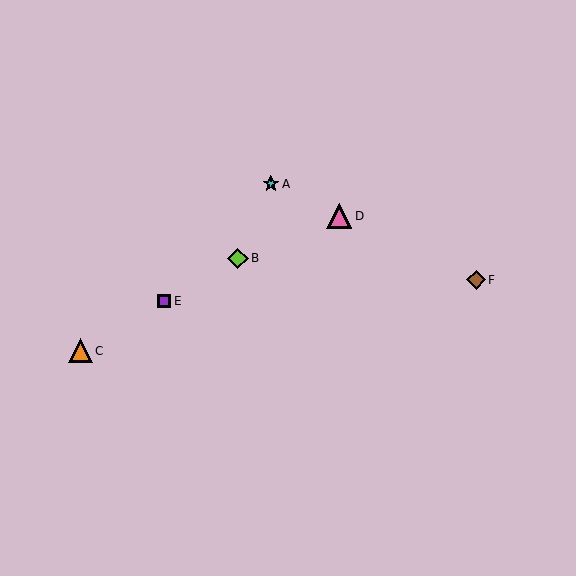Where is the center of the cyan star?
The center of the cyan star is at (271, 184).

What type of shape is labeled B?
Shape B is a lime diamond.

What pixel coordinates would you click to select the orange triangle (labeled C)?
Click at (80, 351) to select the orange triangle C.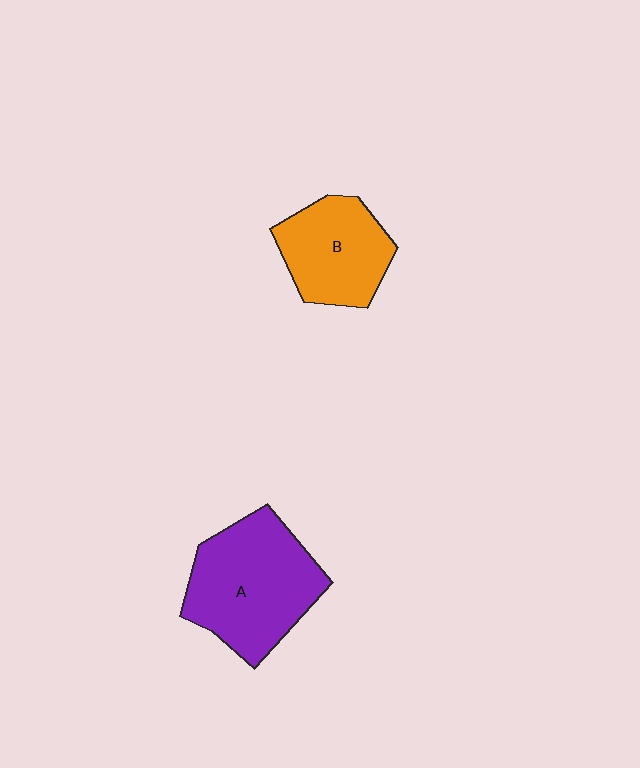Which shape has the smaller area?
Shape B (orange).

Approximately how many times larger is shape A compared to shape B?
Approximately 1.4 times.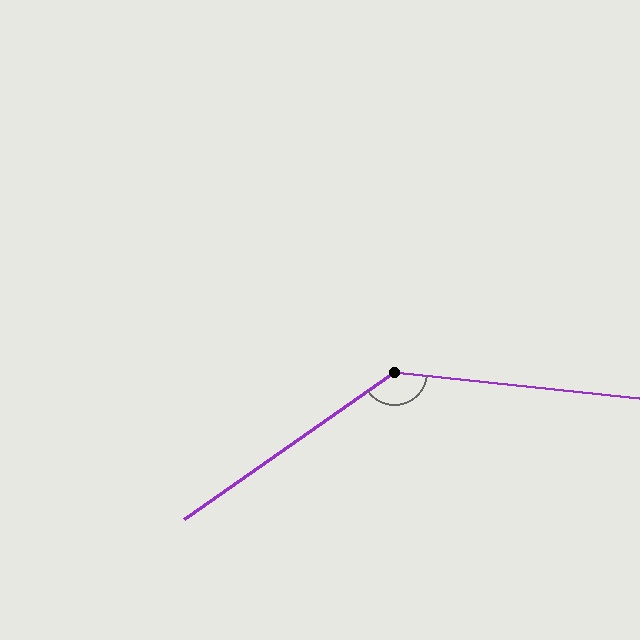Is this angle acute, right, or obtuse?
It is obtuse.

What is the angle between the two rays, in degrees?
Approximately 139 degrees.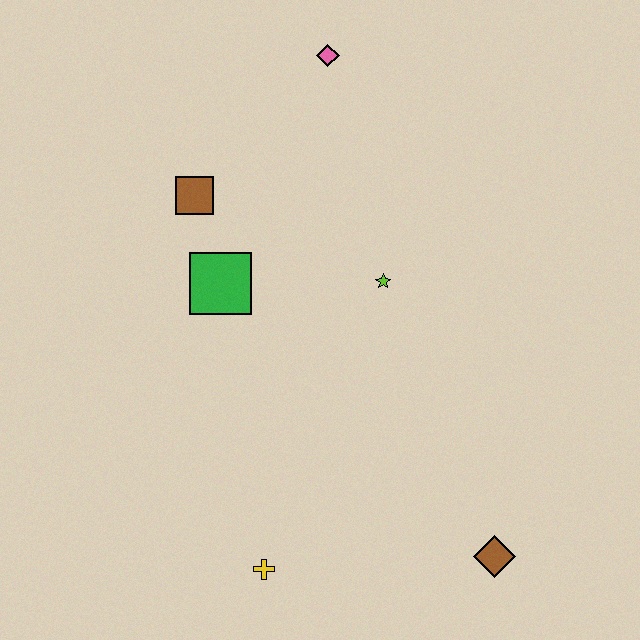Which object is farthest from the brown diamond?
The pink diamond is farthest from the brown diamond.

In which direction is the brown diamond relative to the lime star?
The brown diamond is below the lime star.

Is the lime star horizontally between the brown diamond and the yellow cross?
Yes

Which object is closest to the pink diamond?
The brown square is closest to the pink diamond.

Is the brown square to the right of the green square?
No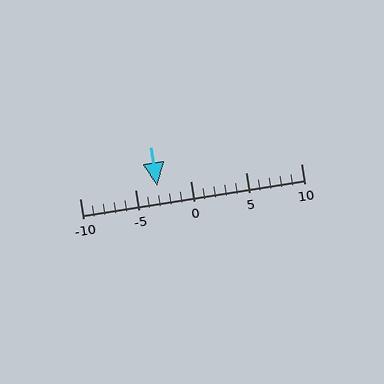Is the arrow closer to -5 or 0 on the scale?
The arrow is closer to -5.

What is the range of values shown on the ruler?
The ruler shows values from -10 to 10.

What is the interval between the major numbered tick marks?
The major tick marks are spaced 5 units apart.